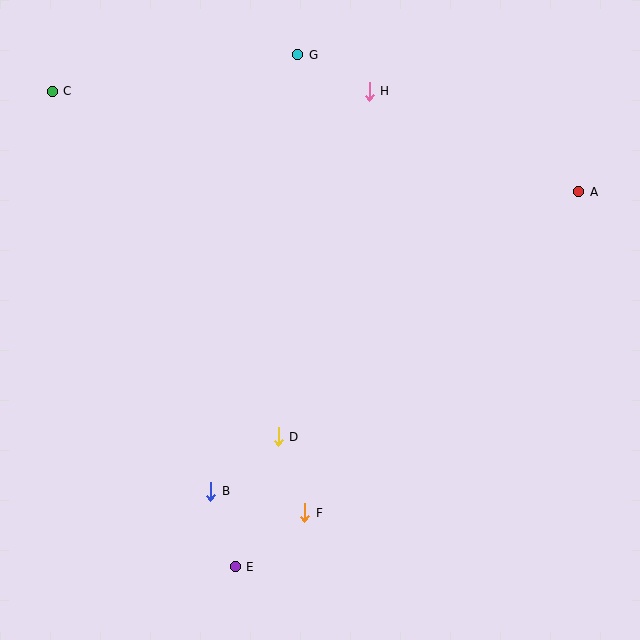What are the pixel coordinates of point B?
Point B is at (211, 491).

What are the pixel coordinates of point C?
Point C is at (52, 91).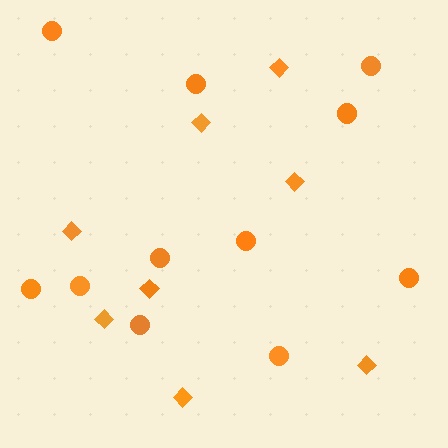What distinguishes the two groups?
There are 2 groups: one group of diamonds (8) and one group of circles (11).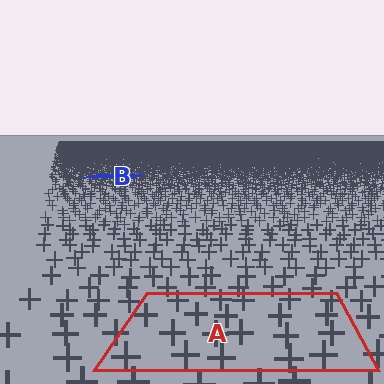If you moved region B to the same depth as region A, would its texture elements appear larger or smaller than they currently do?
They would appear larger. At a closer depth, the same texture elements are projected at a bigger on-screen size.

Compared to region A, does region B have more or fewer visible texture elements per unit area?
Region B has more texture elements per unit area — they are packed more densely because it is farther away.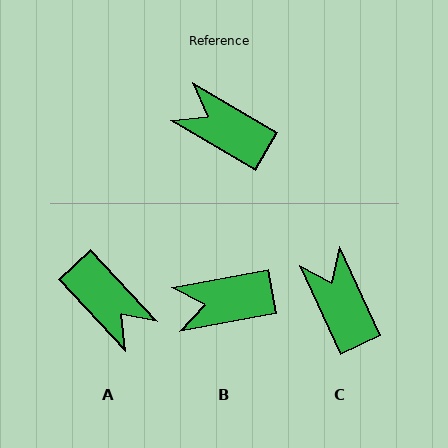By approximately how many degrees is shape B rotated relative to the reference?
Approximately 41 degrees counter-clockwise.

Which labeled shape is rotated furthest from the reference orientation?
A, about 163 degrees away.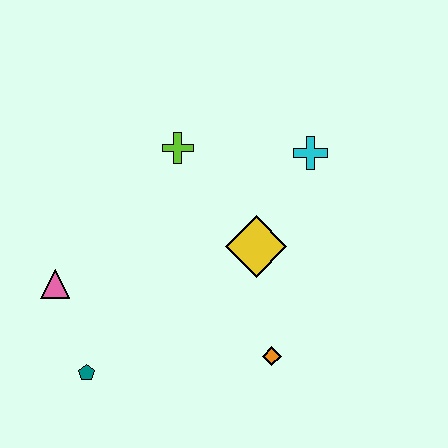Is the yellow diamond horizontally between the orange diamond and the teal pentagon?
Yes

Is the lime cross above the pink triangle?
Yes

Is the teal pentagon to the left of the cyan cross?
Yes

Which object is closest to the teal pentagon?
The pink triangle is closest to the teal pentagon.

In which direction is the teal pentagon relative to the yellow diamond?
The teal pentagon is to the left of the yellow diamond.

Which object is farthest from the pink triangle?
The cyan cross is farthest from the pink triangle.